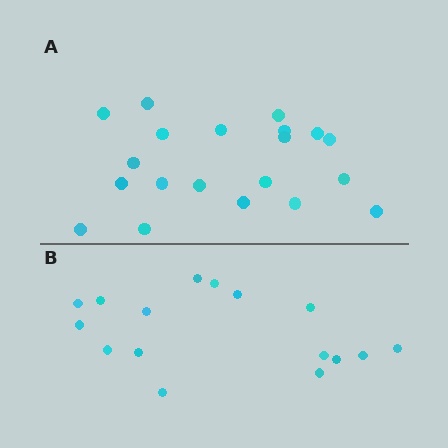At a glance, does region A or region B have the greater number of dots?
Region A (the top region) has more dots.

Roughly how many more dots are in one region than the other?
Region A has about 4 more dots than region B.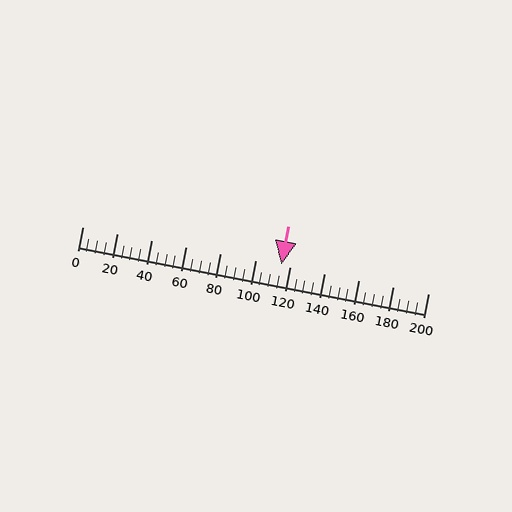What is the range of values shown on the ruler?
The ruler shows values from 0 to 200.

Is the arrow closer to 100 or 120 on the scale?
The arrow is closer to 120.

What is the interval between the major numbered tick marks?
The major tick marks are spaced 20 units apart.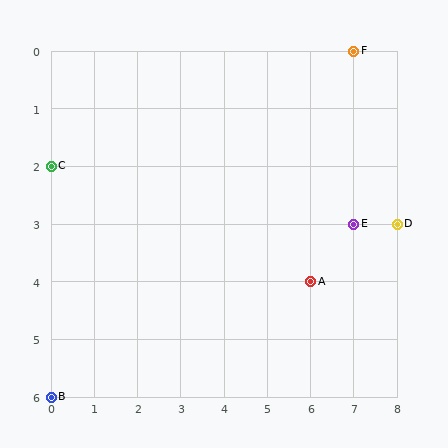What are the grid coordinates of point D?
Point D is at grid coordinates (8, 3).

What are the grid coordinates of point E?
Point E is at grid coordinates (7, 3).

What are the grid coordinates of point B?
Point B is at grid coordinates (0, 6).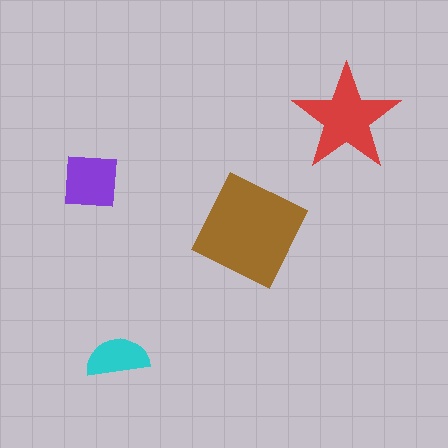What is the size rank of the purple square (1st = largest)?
3rd.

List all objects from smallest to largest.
The cyan semicircle, the purple square, the red star, the brown square.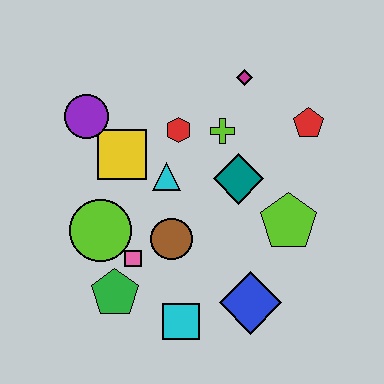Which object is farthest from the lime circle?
The red pentagon is farthest from the lime circle.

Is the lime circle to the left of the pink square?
Yes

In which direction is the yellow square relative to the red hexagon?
The yellow square is to the left of the red hexagon.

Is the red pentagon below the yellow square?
No